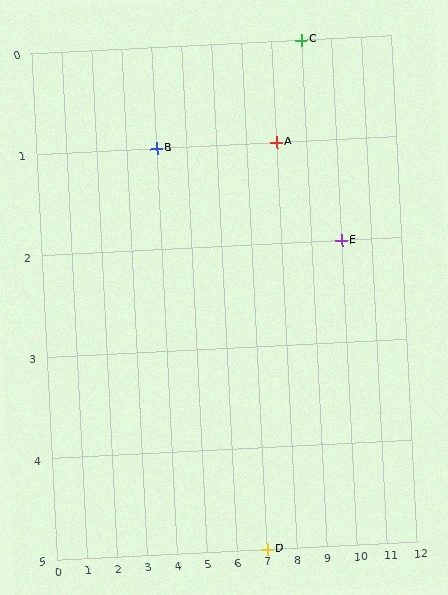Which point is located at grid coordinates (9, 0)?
Point C is at (9, 0).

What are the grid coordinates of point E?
Point E is at grid coordinates (10, 2).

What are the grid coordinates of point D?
Point D is at grid coordinates (7, 5).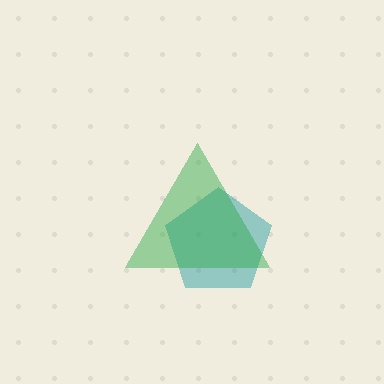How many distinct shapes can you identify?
There are 2 distinct shapes: a teal pentagon, a green triangle.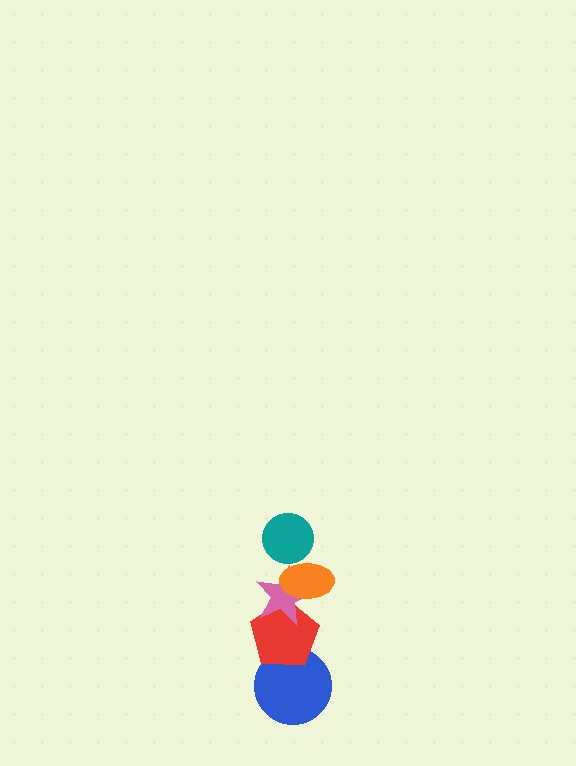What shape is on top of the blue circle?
The red pentagon is on top of the blue circle.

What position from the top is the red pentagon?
The red pentagon is 4th from the top.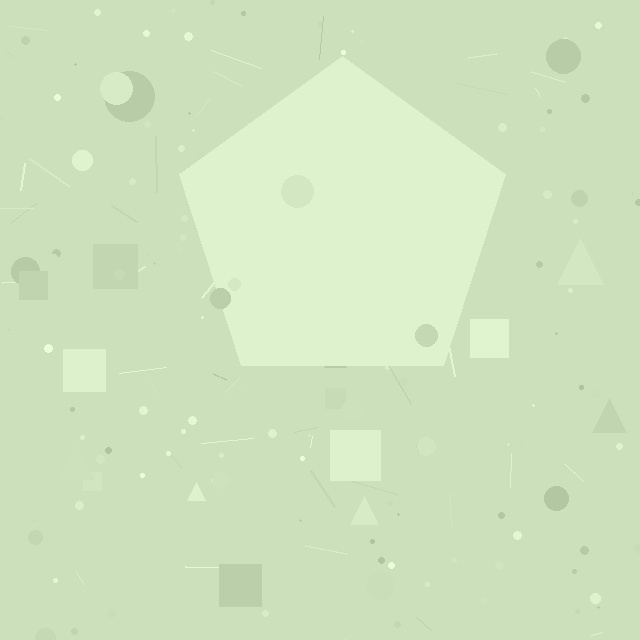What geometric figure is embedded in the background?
A pentagon is embedded in the background.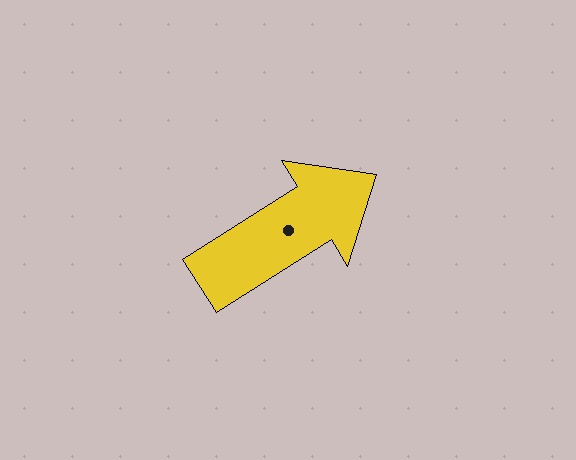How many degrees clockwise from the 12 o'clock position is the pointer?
Approximately 58 degrees.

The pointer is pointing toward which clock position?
Roughly 2 o'clock.